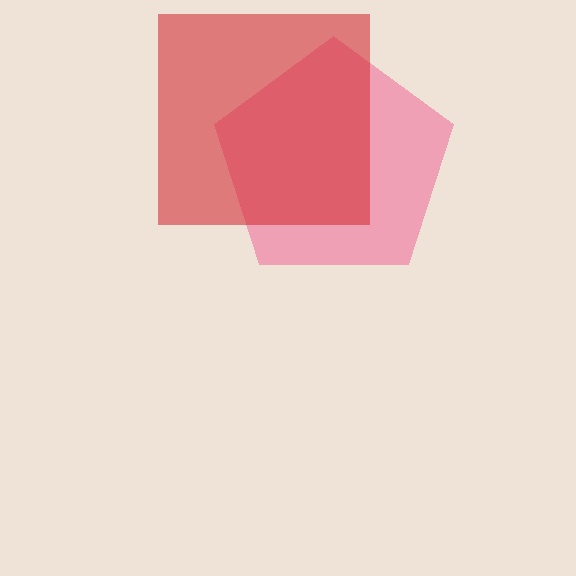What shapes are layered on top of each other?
The layered shapes are: a pink pentagon, a red square.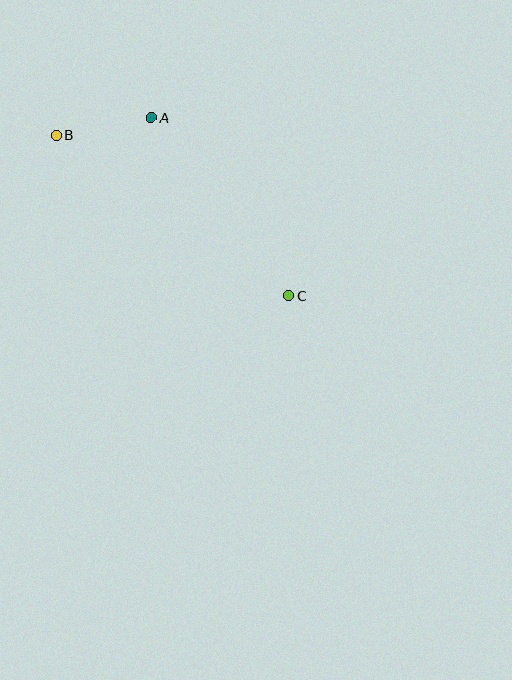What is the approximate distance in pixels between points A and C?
The distance between A and C is approximately 225 pixels.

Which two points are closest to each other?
Points A and B are closest to each other.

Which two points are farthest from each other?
Points B and C are farthest from each other.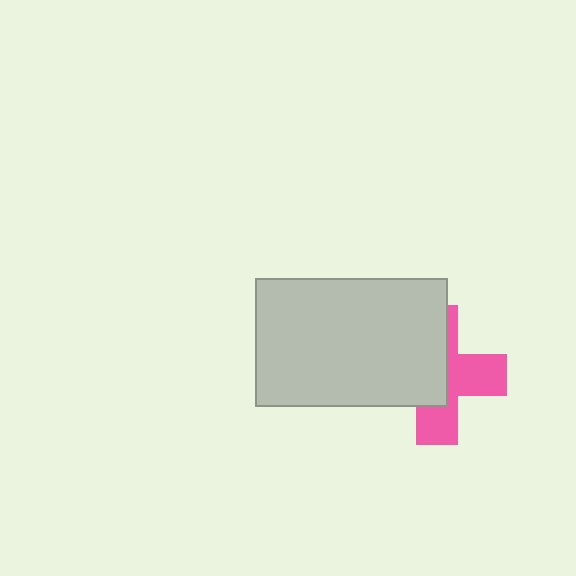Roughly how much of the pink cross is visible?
About half of it is visible (roughly 47%).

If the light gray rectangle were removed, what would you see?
You would see the complete pink cross.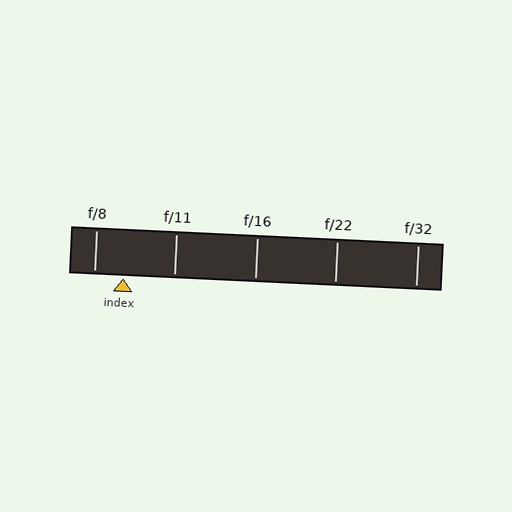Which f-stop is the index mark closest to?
The index mark is closest to f/8.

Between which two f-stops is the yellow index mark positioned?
The index mark is between f/8 and f/11.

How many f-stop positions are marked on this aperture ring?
There are 5 f-stop positions marked.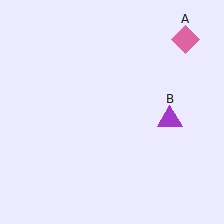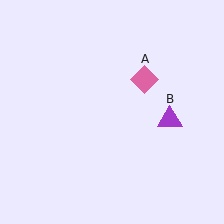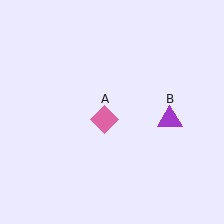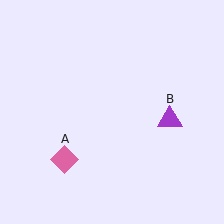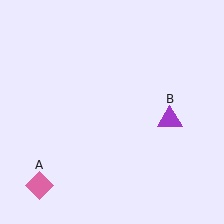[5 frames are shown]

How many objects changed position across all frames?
1 object changed position: pink diamond (object A).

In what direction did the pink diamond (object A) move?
The pink diamond (object A) moved down and to the left.